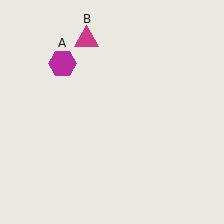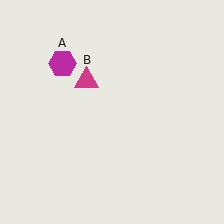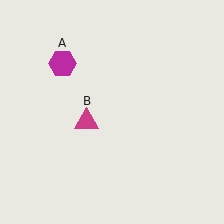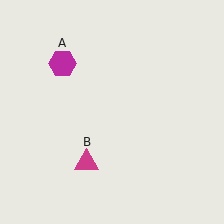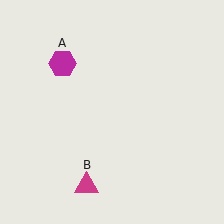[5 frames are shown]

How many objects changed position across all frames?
1 object changed position: magenta triangle (object B).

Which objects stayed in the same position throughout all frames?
Magenta hexagon (object A) remained stationary.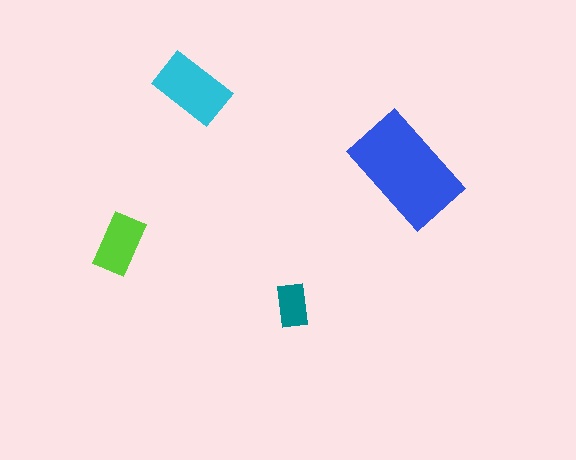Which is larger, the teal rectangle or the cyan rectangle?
The cyan one.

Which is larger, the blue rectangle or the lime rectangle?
The blue one.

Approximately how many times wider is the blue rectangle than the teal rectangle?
About 2.5 times wider.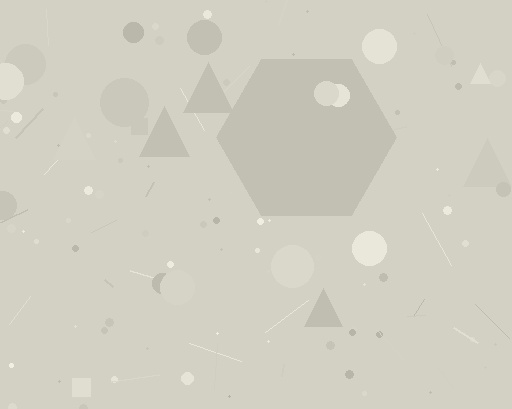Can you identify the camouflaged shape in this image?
The camouflaged shape is a hexagon.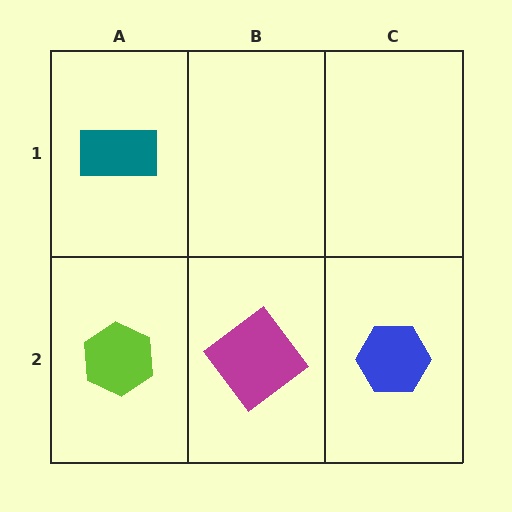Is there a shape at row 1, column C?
No, that cell is empty.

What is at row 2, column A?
A lime hexagon.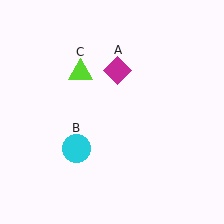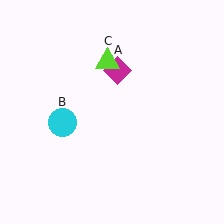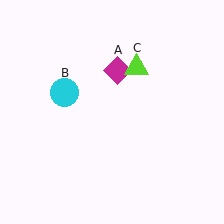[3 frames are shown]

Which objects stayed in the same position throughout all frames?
Magenta diamond (object A) remained stationary.